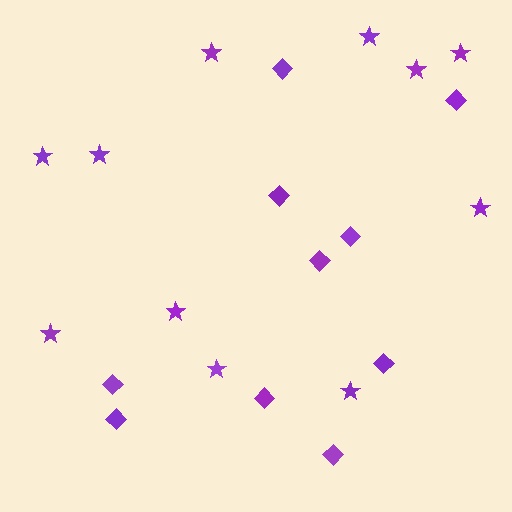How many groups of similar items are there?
There are 2 groups: one group of diamonds (10) and one group of stars (11).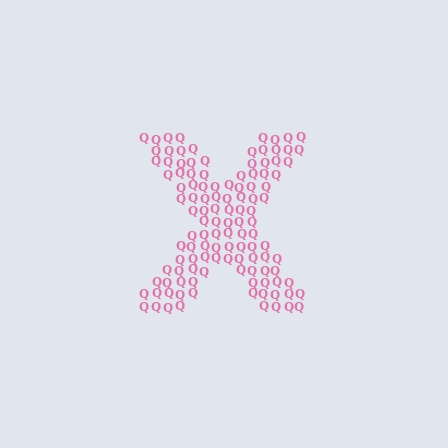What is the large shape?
The large shape is the letter X.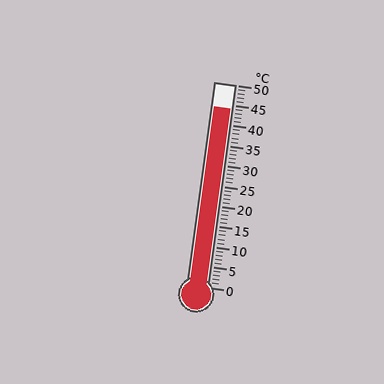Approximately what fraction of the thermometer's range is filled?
The thermometer is filled to approximately 90% of its range.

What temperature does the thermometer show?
The thermometer shows approximately 44°C.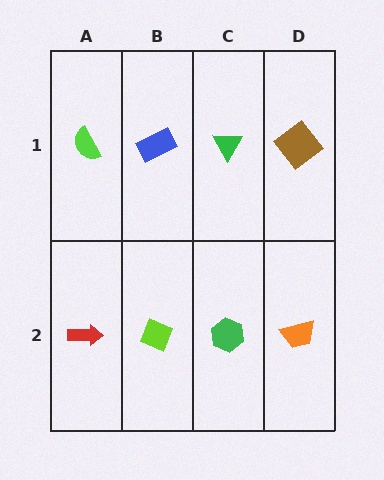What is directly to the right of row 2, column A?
A lime diamond.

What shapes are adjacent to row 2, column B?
A blue rectangle (row 1, column B), a red arrow (row 2, column A), a green hexagon (row 2, column C).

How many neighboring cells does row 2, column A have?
2.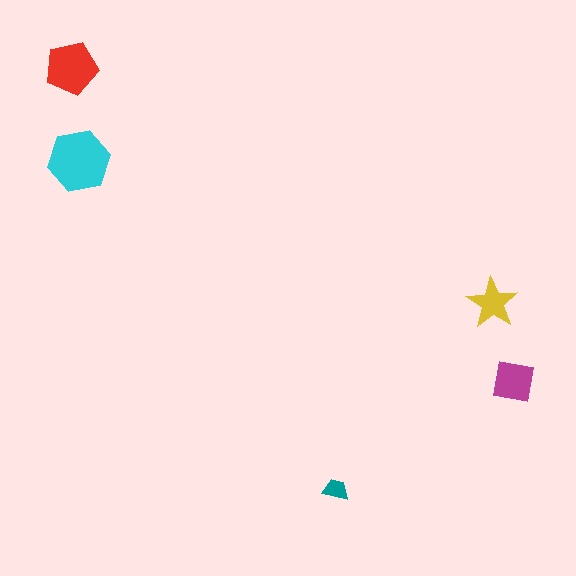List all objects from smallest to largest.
The teal trapezoid, the yellow star, the magenta square, the red pentagon, the cyan hexagon.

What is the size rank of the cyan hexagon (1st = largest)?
1st.